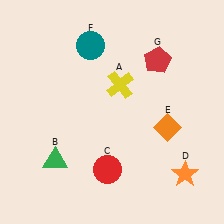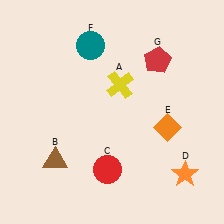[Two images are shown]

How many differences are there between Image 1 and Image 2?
There is 1 difference between the two images.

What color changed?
The triangle (B) changed from green in Image 1 to brown in Image 2.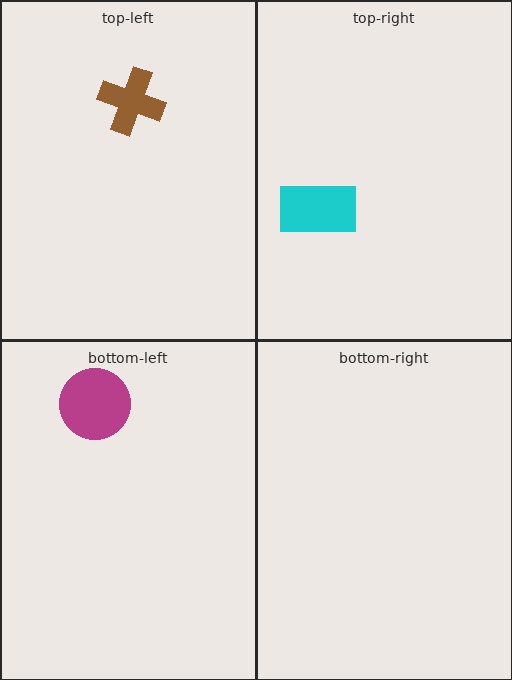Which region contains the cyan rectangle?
The top-right region.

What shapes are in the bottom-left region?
The magenta circle.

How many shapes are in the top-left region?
1.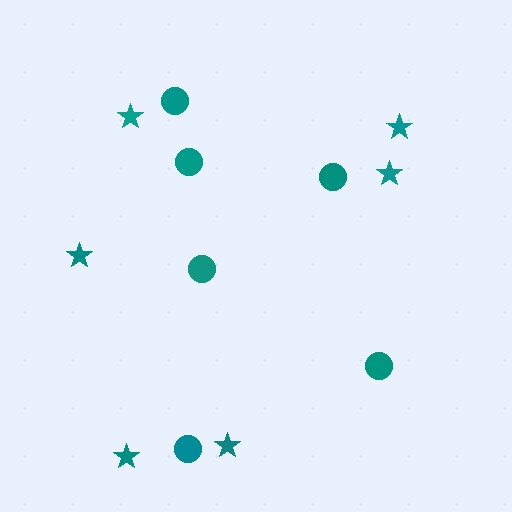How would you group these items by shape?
There are 2 groups: one group of circles (6) and one group of stars (6).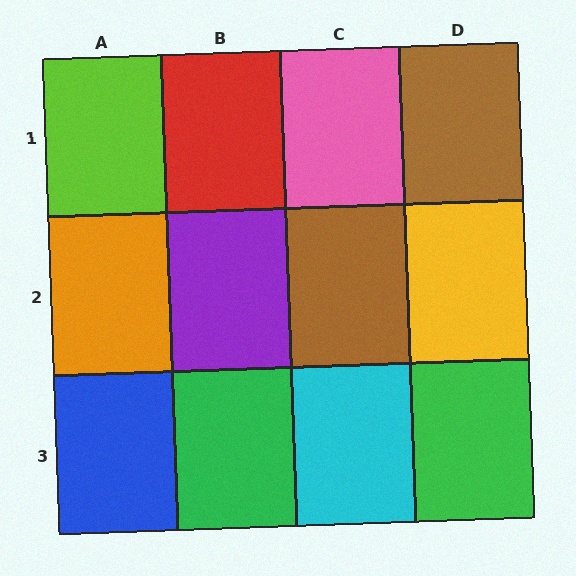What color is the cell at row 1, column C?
Pink.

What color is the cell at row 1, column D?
Brown.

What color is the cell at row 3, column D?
Green.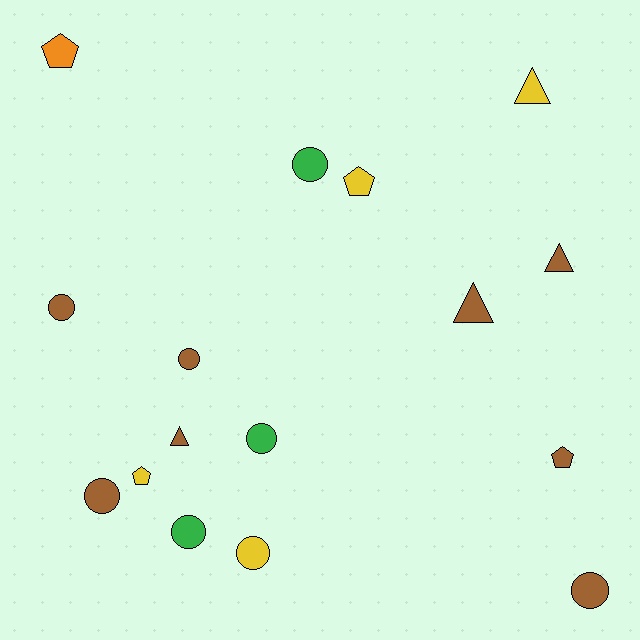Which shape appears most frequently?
Circle, with 8 objects.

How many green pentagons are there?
There are no green pentagons.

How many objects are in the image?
There are 16 objects.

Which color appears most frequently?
Brown, with 8 objects.